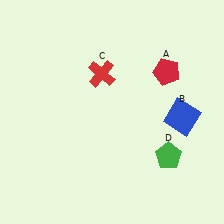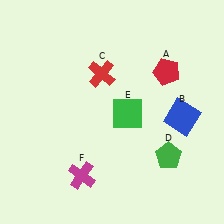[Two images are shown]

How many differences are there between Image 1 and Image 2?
There are 2 differences between the two images.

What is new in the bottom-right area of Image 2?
A green square (E) was added in the bottom-right area of Image 2.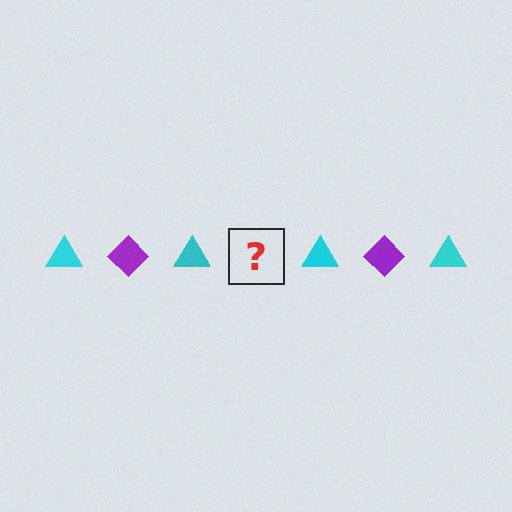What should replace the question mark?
The question mark should be replaced with a purple diamond.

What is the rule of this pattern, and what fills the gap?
The rule is that the pattern alternates between cyan triangle and purple diamond. The gap should be filled with a purple diamond.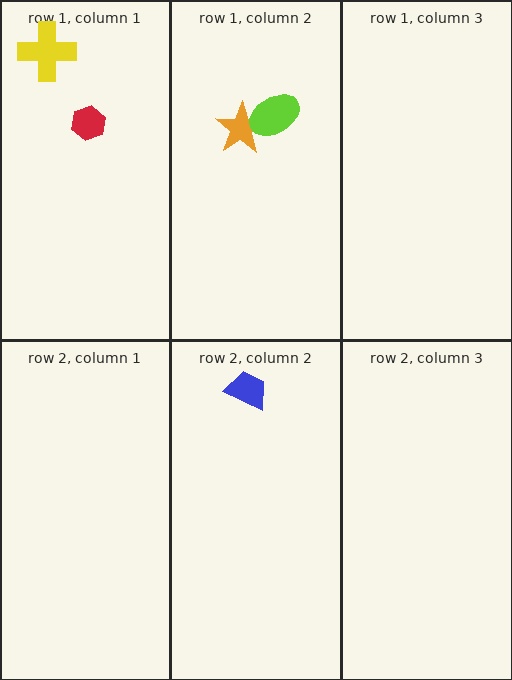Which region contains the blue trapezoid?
The row 2, column 2 region.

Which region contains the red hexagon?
The row 1, column 1 region.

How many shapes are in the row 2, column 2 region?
1.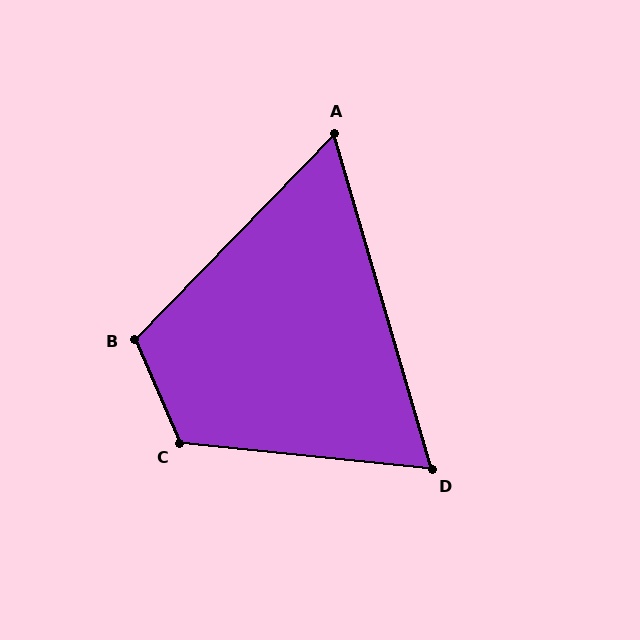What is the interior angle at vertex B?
Approximately 112 degrees (obtuse).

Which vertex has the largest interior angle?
C, at approximately 120 degrees.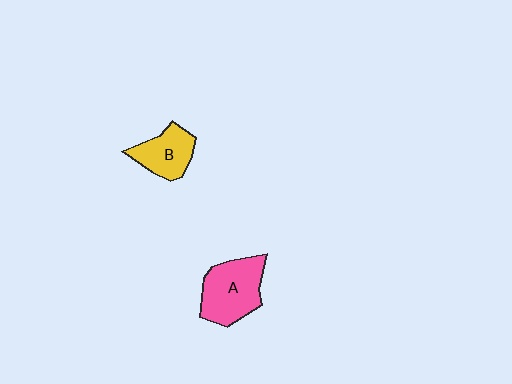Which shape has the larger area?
Shape A (pink).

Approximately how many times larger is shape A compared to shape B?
Approximately 1.5 times.